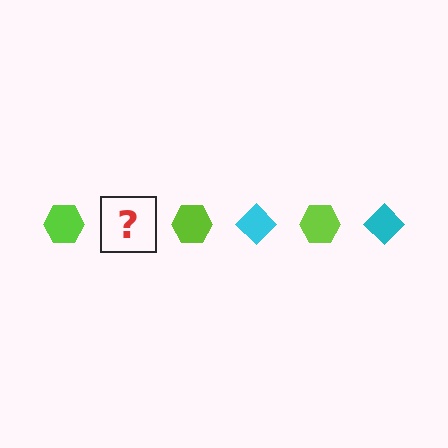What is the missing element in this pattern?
The missing element is a cyan diamond.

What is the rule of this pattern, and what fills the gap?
The rule is that the pattern alternates between lime hexagon and cyan diamond. The gap should be filled with a cyan diamond.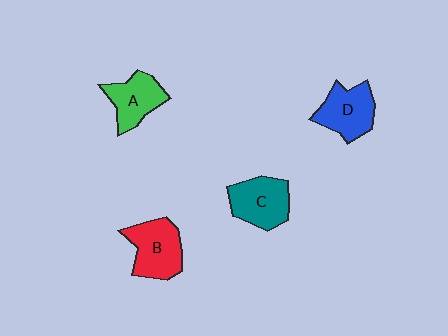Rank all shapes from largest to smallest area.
From largest to smallest: B (red), C (teal), D (blue), A (green).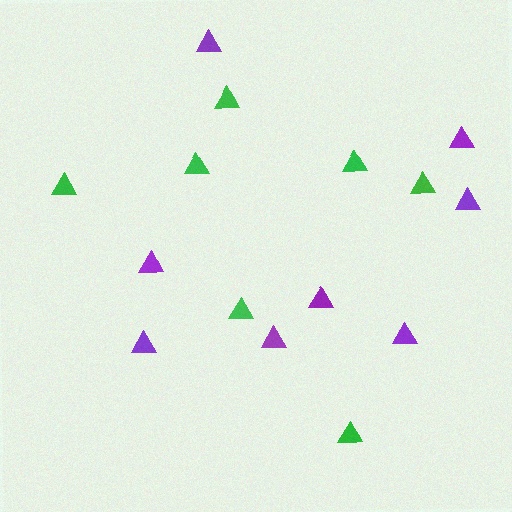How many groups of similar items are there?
There are 2 groups: one group of green triangles (7) and one group of purple triangles (8).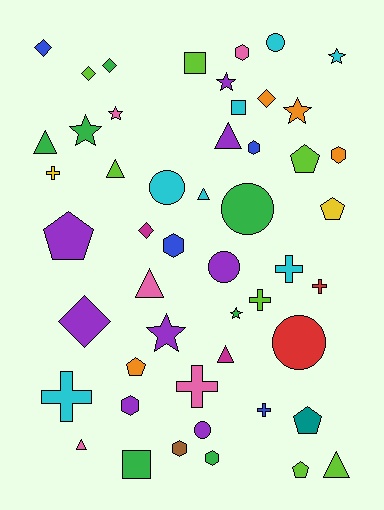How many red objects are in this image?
There are 2 red objects.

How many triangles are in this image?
There are 8 triangles.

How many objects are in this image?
There are 50 objects.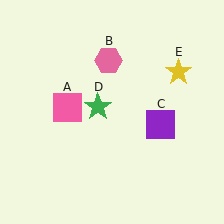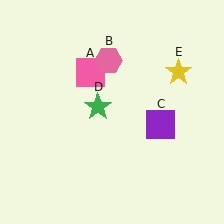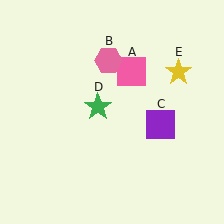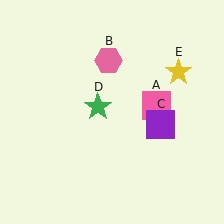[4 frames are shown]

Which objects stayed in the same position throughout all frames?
Pink hexagon (object B) and purple square (object C) and green star (object D) and yellow star (object E) remained stationary.